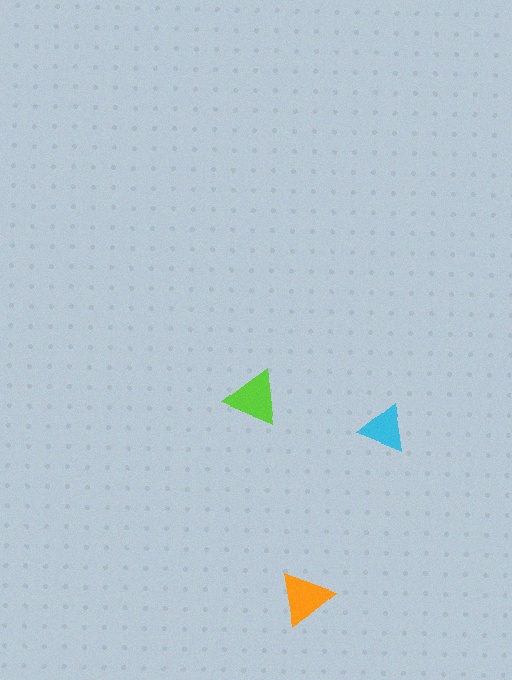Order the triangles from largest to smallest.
the lime one, the orange one, the cyan one.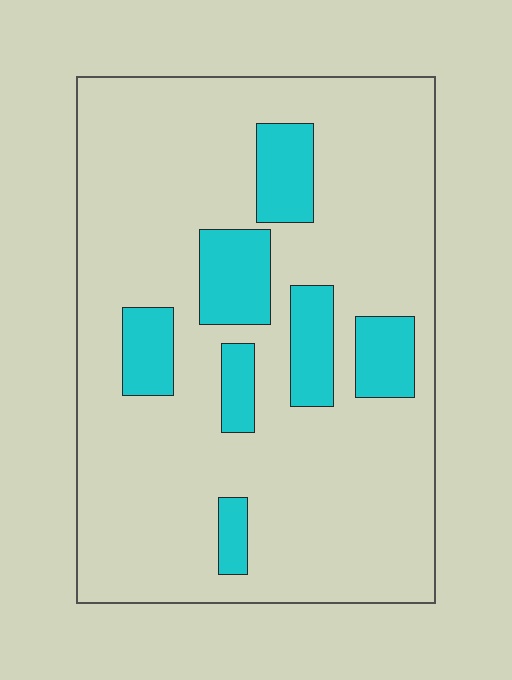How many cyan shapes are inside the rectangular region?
7.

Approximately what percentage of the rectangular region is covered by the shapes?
Approximately 15%.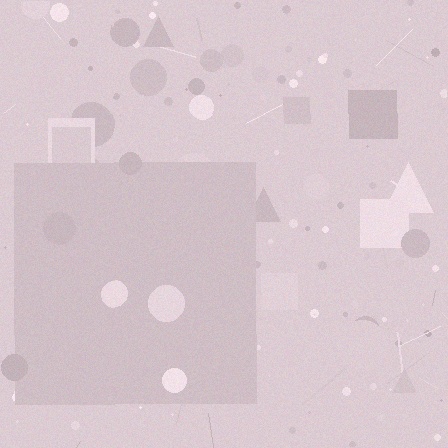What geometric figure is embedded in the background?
A square is embedded in the background.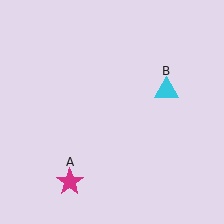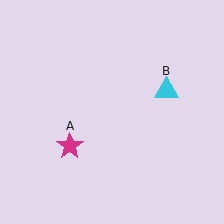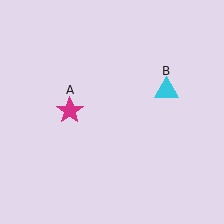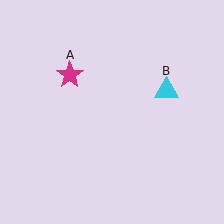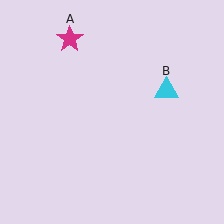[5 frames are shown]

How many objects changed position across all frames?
1 object changed position: magenta star (object A).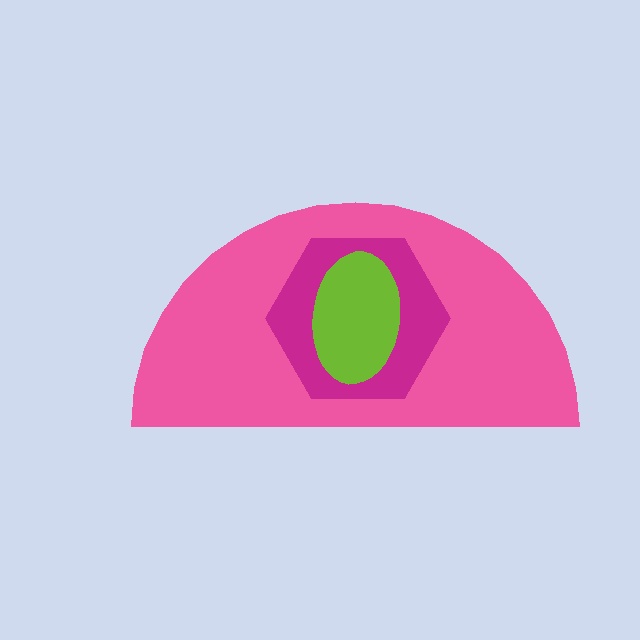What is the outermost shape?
The pink semicircle.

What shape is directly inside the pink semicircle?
The magenta hexagon.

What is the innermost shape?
The lime ellipse.